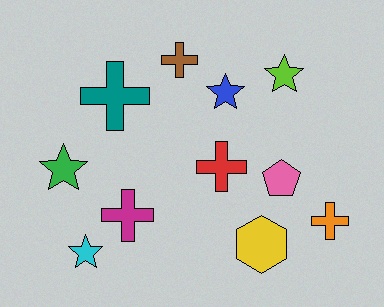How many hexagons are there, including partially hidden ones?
There is 1 hexagon.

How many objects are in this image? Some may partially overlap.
There are 11 objects.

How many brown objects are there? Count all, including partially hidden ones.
There is 1 brown object.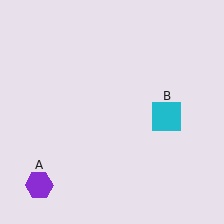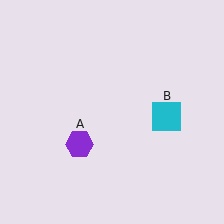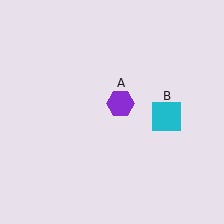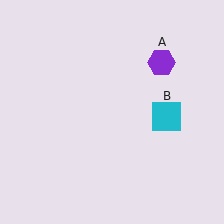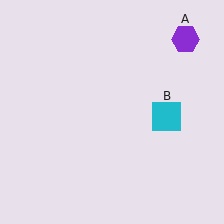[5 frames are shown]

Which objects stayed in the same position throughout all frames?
Cyan square (object B) remained stationary.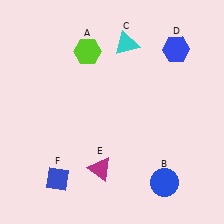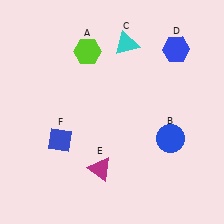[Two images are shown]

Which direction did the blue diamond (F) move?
The blue diamond (F) moved up.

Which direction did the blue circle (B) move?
The blue circle (B) moved up.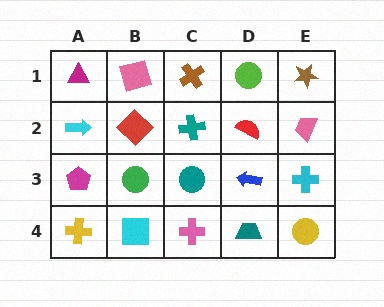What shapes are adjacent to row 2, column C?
A brown cross (row 1, column C), a teal circle (row 3, column C), a red diamond (row 2, column B), a red semicircle (row 2, column D).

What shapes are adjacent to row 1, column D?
A red semicircle (row 2, column D), a brown cross (row 1, column C), a brown star (row 1, column E).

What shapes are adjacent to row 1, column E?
A pink trapezoid (row 2, column E), a lime circle (row 1, column D).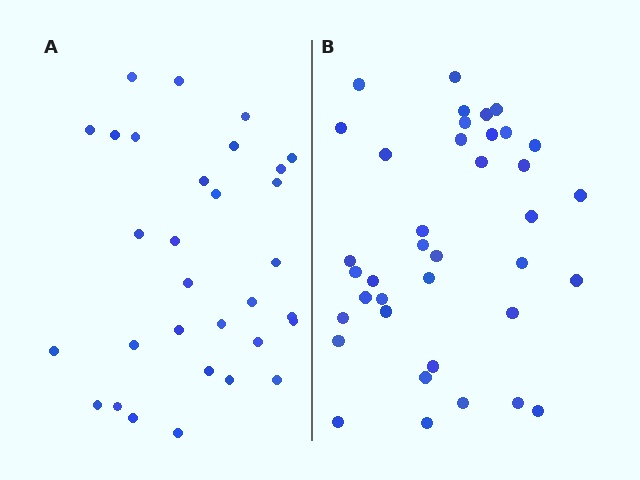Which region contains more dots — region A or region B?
Region B (the right region) has more dots.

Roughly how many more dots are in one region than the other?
Region B has roughly 8 or so more dots than region A.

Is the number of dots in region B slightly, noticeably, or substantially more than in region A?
Region B has only slightly more — the two regions are fairly close. The ratio is roughly 1.2 to 1.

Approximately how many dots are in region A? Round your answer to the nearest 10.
About 30 dots. (The exact count is 31, which rounds to 30.)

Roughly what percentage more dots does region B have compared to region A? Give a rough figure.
About 25% more.